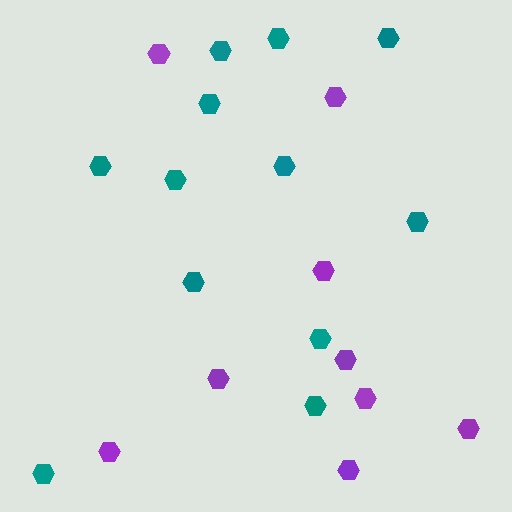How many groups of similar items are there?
There are 2 groups: one group of teal hexagons (12) and one group of purple hexagons (9).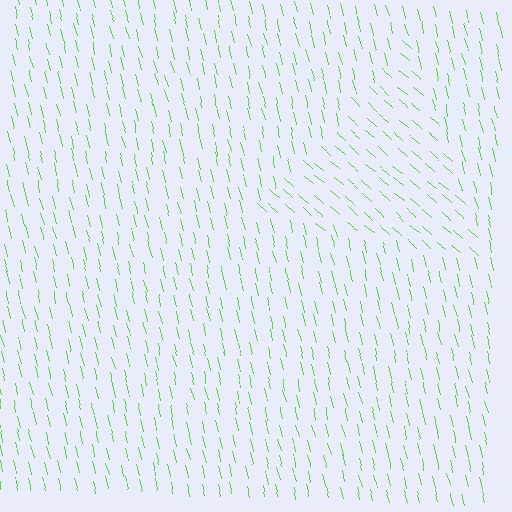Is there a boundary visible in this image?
Yes, there is a texture boundary formed by a change in line orientation.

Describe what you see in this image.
The image is filled with small lime line segments. A triangle region in the image has lines oriented differently from the surrounding lines, creating a visible texture boundary.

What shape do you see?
I see a triangle.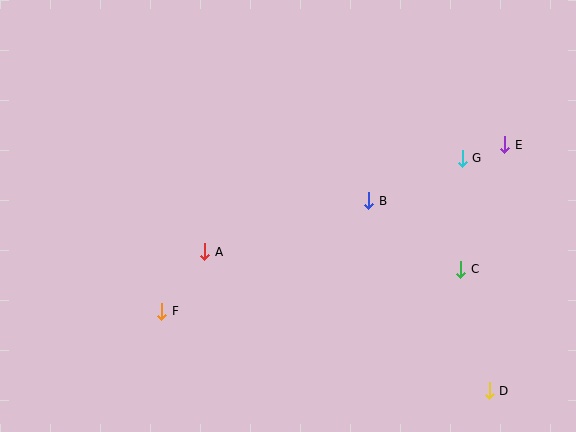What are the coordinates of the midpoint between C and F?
The midpoint between C and F is at (311, 290).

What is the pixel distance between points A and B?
The distance between A and B is 172 pixels.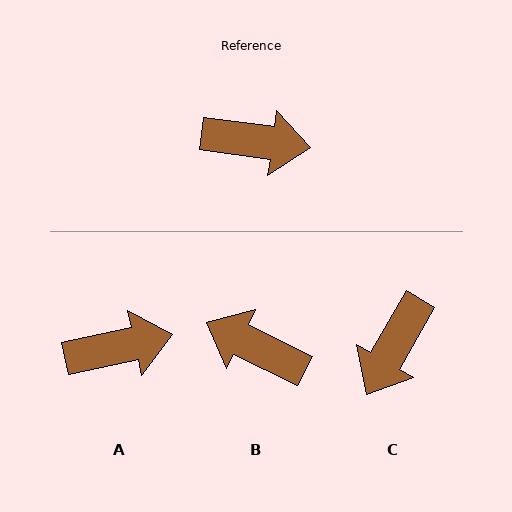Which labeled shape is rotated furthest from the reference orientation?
B, about 161 degrees away.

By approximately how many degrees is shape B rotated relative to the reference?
Approximately 161 degrees counter-clockwise.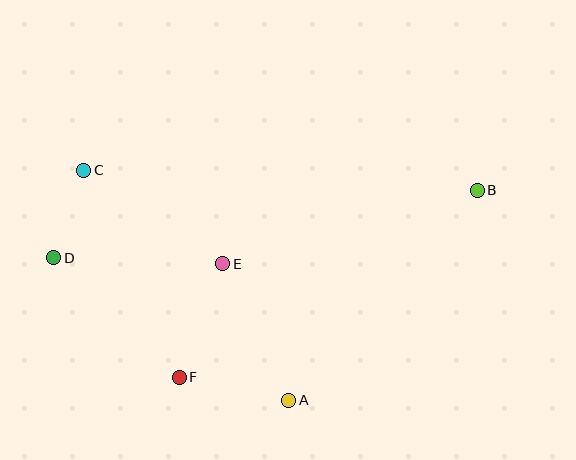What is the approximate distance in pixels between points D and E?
The distance between D and E is approximately 169 pixels.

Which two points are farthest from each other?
Points B and D are farthest from each other.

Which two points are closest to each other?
Points C and D are closest to each other.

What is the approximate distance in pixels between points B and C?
The distance between B and C is approximately 394 pixels.